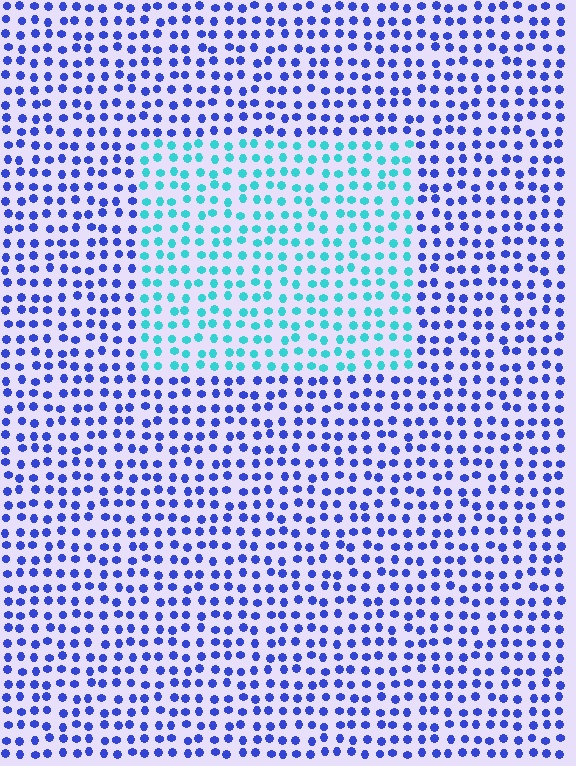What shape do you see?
I see a rectangle.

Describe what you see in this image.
The image is filled with small blue elements in a uniform arrangement. A rectangle-shaped region is visible where the elements are tinted to a slightly different hue, forming a subtle color boundary.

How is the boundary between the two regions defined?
The boundary is defined purely by a slight shift in hue (about 54 degrees). Spacing, size, and orientation are identical on both sides.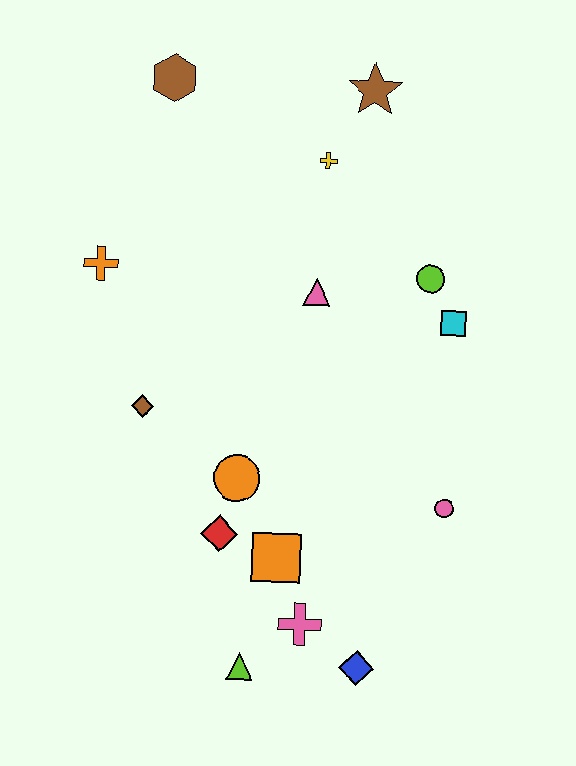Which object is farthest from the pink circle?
The brown hexagon is farthest from the pink circle.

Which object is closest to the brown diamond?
The orange circle is closest to the brown diamond.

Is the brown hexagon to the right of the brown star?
No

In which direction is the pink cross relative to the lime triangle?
The pink cross is to the right of the lime triangle.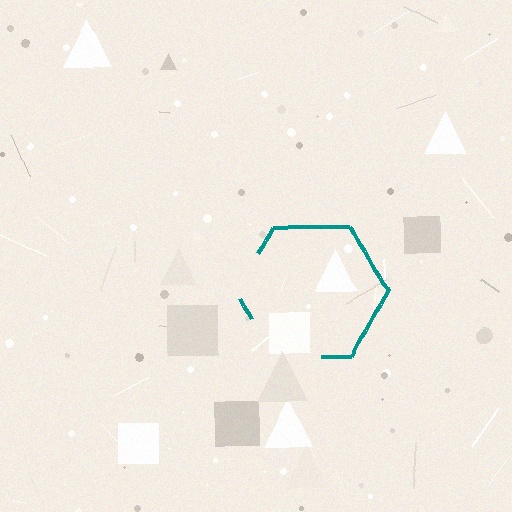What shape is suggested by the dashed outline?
The dashed outline suggests a hexagon.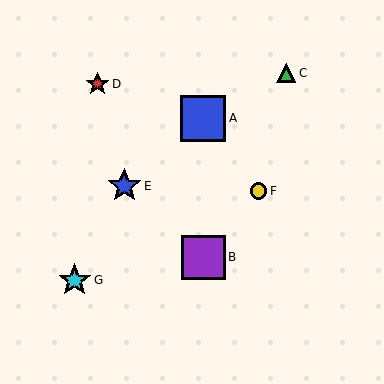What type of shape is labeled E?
Shape E is a blue star.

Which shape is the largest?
The blue square (labeled A) is the largest.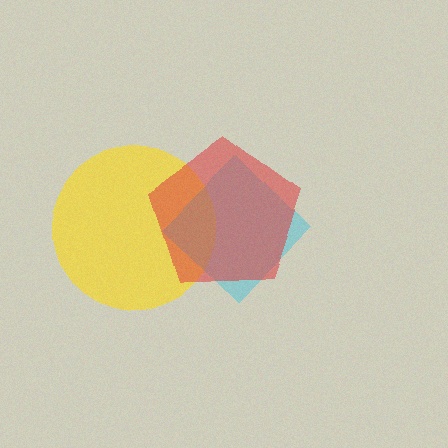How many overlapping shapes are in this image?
There are 3 overlapping shapes in the image.